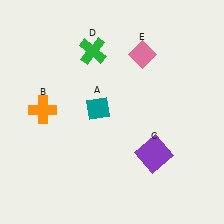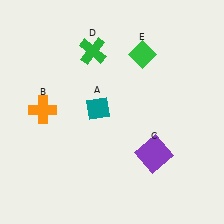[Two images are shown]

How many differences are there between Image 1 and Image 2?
There is 1 difference between the two images.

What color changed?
The diamond (E) changed from pink in Image 1 to green in Image 2.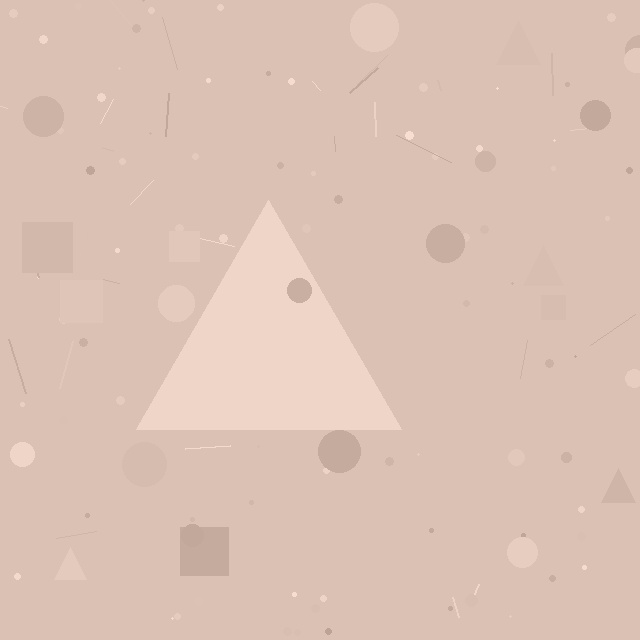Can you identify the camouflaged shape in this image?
The camouflaged shape is a triangle.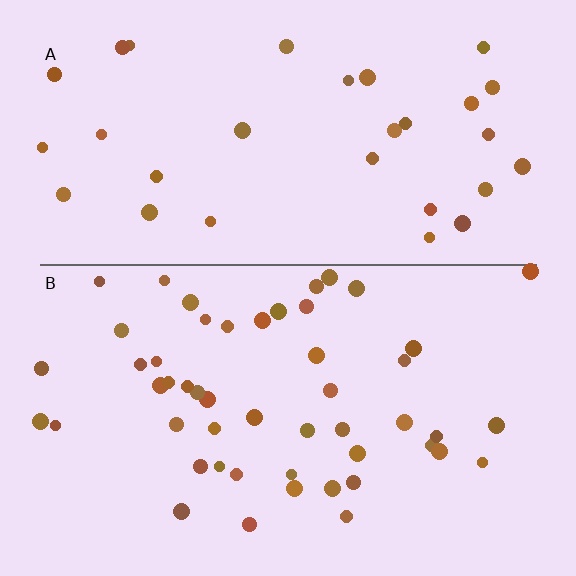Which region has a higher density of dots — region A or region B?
B (the bottom).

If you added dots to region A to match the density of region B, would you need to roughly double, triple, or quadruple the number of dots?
Approximately double.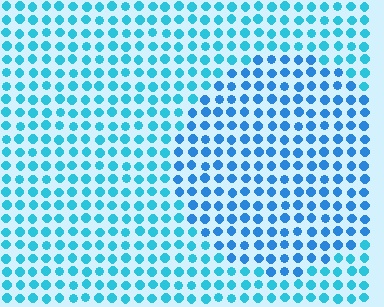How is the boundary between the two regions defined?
The boundary is defined purely by a slight shift in hue (about 21 degrees). Spacing, size, and orientation are identical on both sides.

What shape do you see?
I see a circle.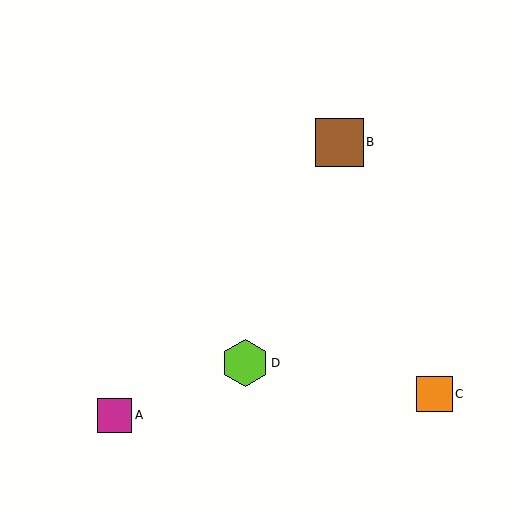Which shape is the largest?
The brown square (labeled B) is the largest.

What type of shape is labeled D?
Shape D is a lime hexagon.